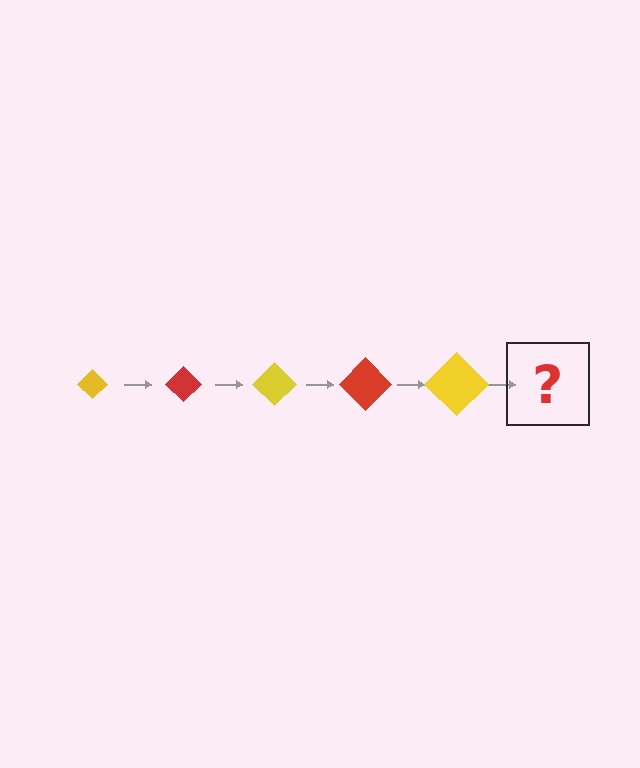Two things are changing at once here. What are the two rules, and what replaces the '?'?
The two rules are that the diamond grows larger each step and the color cycles through yellow and red. The '?' should be a red diamond, larger than the previous one.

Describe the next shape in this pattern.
It should be a red diamond, larger than the previous one.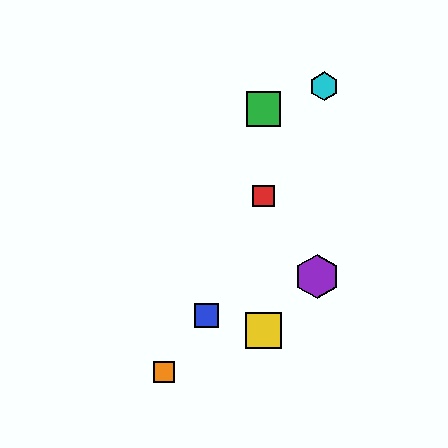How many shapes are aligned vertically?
3 shapes (the red square, the green square, the yellow square) are aligned vertically.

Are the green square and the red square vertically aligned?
Yes, both are at x≈264.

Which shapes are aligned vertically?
The red square, the green square, the yellow square are aligned vertically.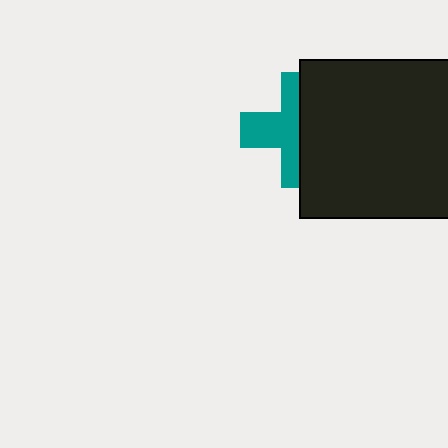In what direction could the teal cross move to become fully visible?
The teal cross could move left. That would shift it out from behind the black square entirely.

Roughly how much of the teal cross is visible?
About half of it is visible (roughly 52%).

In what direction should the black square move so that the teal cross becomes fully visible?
The black square should move right. That is the shortest direction to clear the overlap and leave the teal cross fully visible.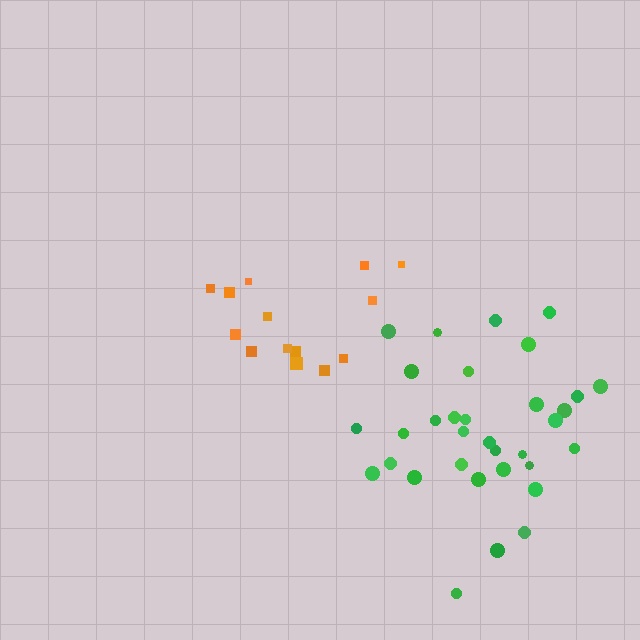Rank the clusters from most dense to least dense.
green, orange.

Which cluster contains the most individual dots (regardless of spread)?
Green (34).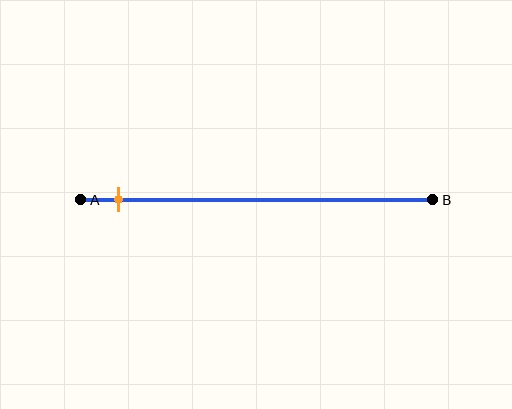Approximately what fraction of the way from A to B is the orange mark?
The orange mark is approximately 10% of the way from A to B.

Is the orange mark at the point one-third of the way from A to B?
No, the mark is at about 10% from A, not at the 33% one-third point.